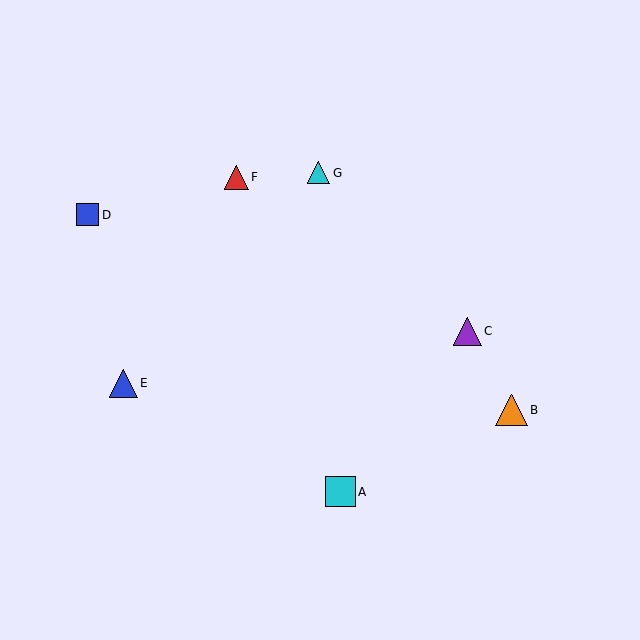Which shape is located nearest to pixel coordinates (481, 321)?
The purple triangle (labeled C) at (467, 331) is nearest to that location.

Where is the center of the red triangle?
The center of the red triangle is at (237, 177).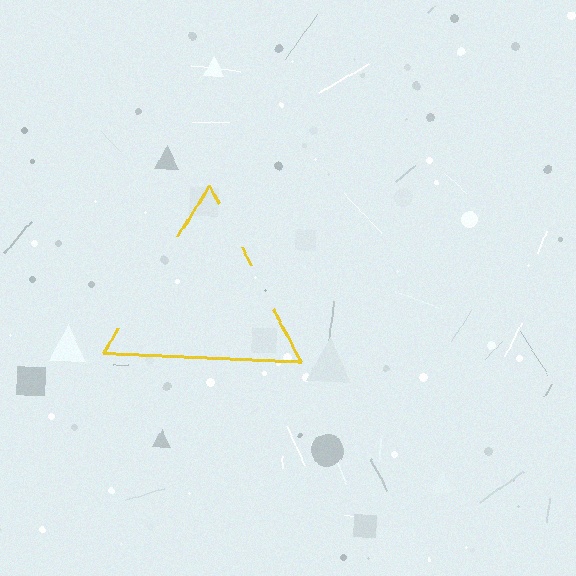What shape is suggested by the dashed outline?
The dashed outline suggests a triangle.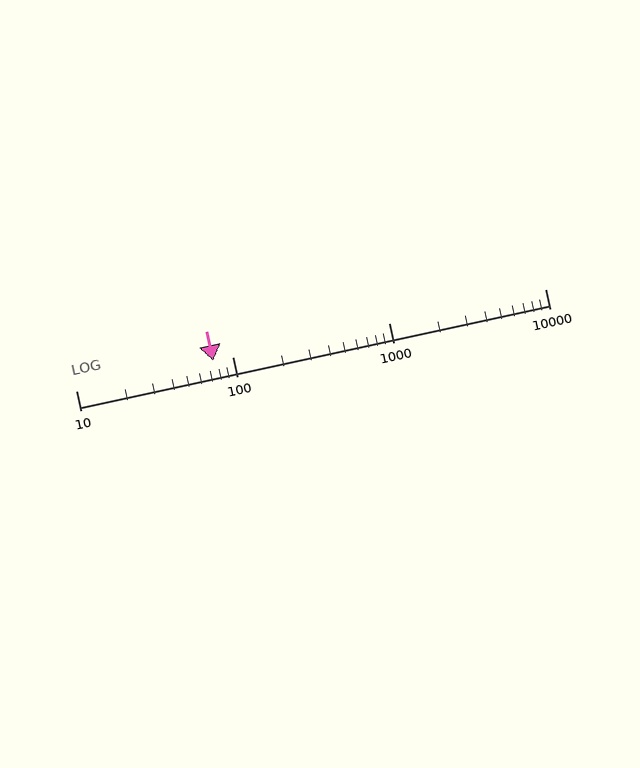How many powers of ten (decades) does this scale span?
The scale spans 3 decades, from 10 to 10000.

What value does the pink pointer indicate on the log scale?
The pointer indicates approximately 76.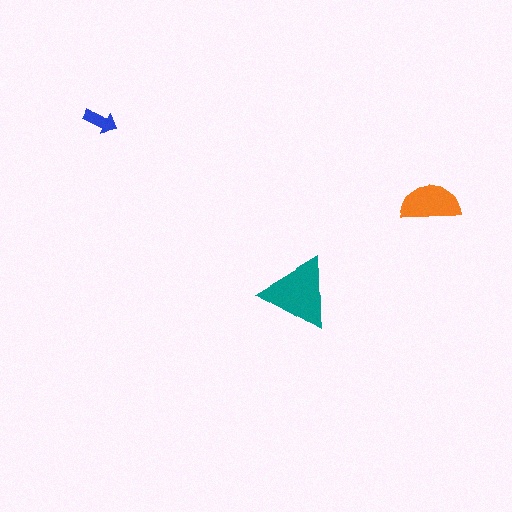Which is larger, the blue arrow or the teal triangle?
The teal triangle.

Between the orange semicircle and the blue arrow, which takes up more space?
The orange semicircle.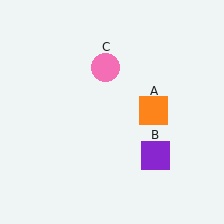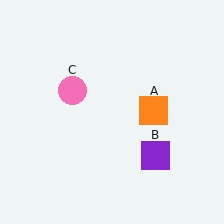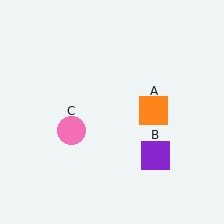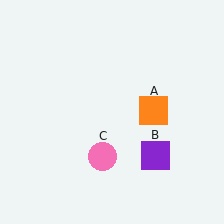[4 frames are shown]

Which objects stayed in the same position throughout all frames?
Orange square (object A) and purple square (object B) remained stationary.